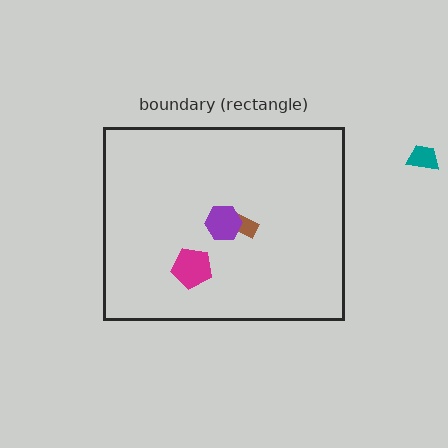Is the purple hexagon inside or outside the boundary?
Inside.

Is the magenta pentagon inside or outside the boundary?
Inside.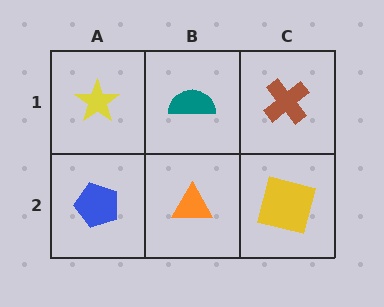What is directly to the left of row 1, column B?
A yellow star.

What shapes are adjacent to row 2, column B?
A teal semicircle (row 1, column B), a blue pentagon (row 2, column A), a yellow square (row 2, column C).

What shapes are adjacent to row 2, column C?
A brown cross (row 1, column C), an orange triangle (row 2, column B).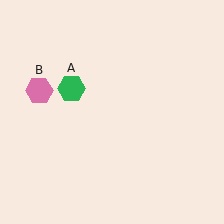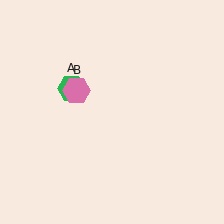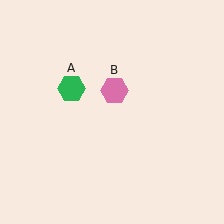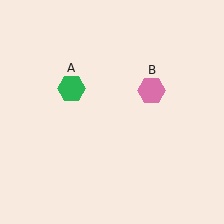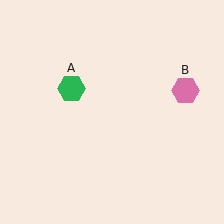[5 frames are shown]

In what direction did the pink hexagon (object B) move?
The pink hexagon (object B) moved right.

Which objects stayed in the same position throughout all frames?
Green hexagon (object A) remained stationary.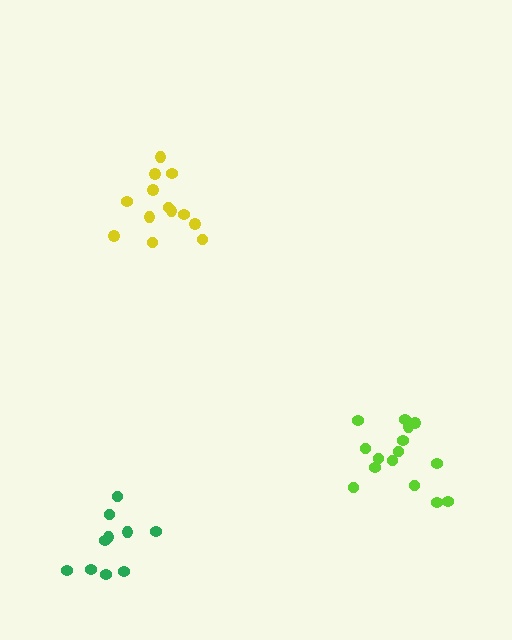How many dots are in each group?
Group 1: 13 dots, Group 2: 15 dots, Group 3: 10 dots (38 total).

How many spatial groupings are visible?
There are 3 spatial groupings.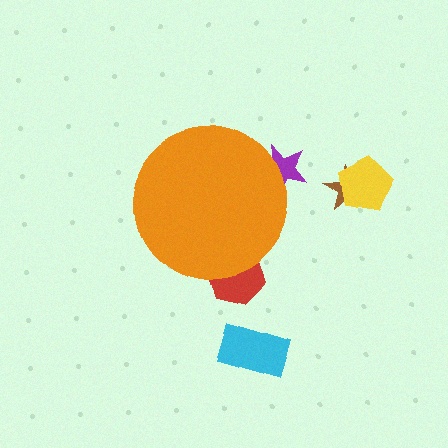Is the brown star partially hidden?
No, the brown star is fully visible.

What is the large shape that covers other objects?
An orange circle.